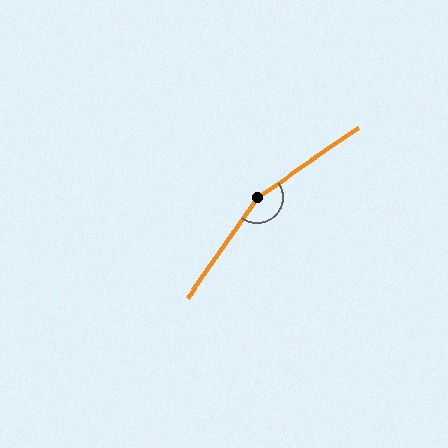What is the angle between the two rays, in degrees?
Approximately 159 degrees.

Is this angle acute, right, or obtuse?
It is obtuse.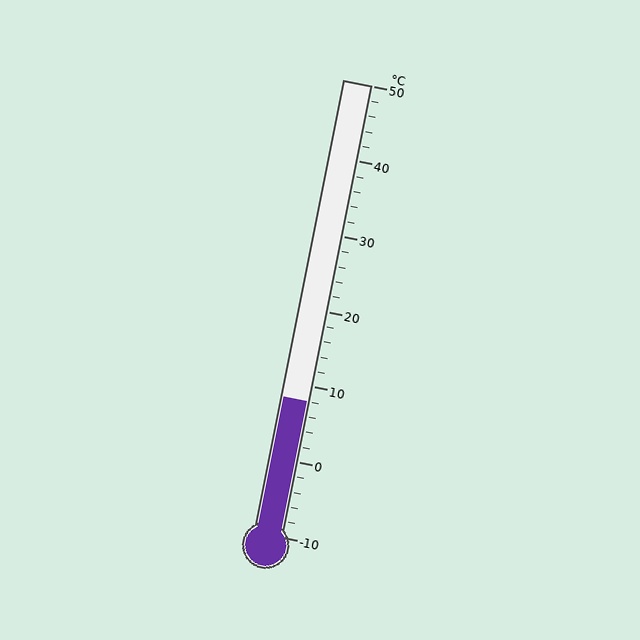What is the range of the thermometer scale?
The thermometer scale ranges from -10°C to 50°C.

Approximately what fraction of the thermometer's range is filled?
The thermometer is filled to approximately 30% of its range.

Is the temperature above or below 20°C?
The temperature is below 20°C.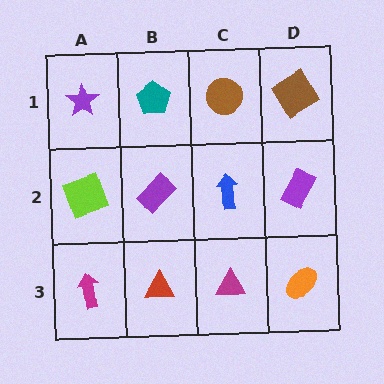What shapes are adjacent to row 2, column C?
A brown circle (row 1, column C), a magenta triangle (row 3, column C), a purple rectangle (row 2, column B), a purple rectangle (row 2, column D).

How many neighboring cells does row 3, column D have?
2.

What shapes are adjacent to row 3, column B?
A purple rectangle (row 2, column B), a magenta arrow (row 3, column A), a magenta triangle (row 3, column C).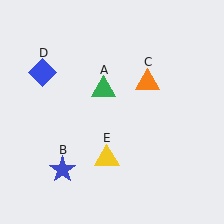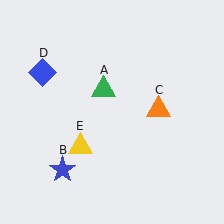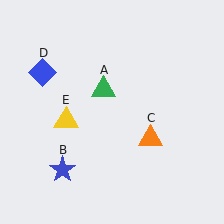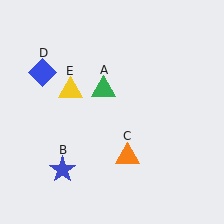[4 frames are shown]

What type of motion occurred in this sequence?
The orange triangle (object C), yellow triangle (object E) rotated clockwise around the center of the scene.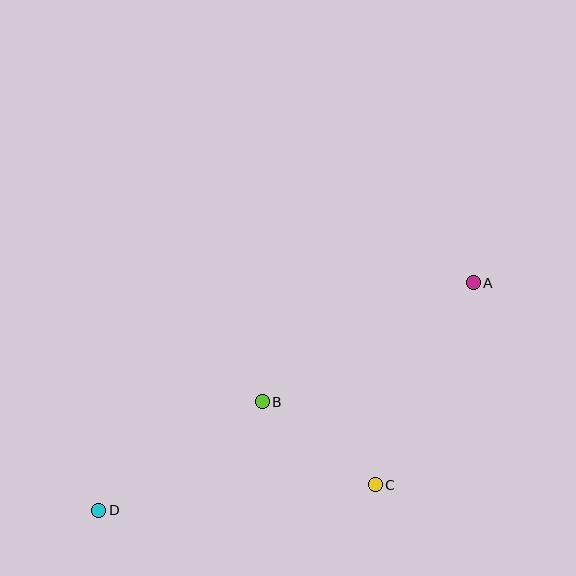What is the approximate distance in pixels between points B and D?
The distance between B and D is approximately 196 pixels.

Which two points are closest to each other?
Points B and C are closest to each other.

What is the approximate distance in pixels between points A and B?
The distance between A and B is approximately 242 pixels.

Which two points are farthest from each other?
Points A and D are farthest from each other.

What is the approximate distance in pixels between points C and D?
The distance between C and D is approximately 278 pixels.